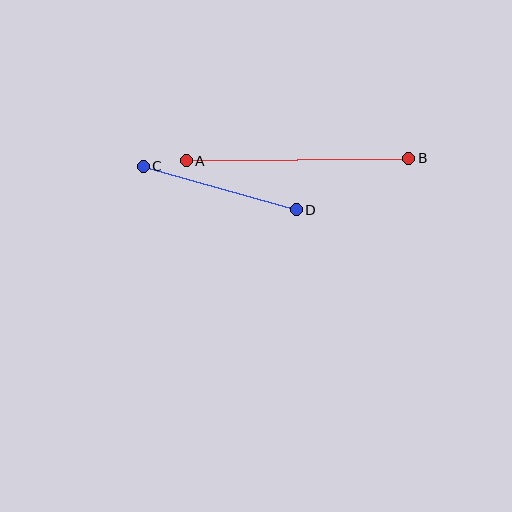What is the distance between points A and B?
The distance is approximately 222 pixels.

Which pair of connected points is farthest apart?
Points A and B are farthest apart.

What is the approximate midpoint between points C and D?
The midpoint is at approximately (220, 188) pixels.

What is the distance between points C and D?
The distance is approximately 159 pixels.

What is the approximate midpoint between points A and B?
The midpoint is at approximately (298, 159) pixels.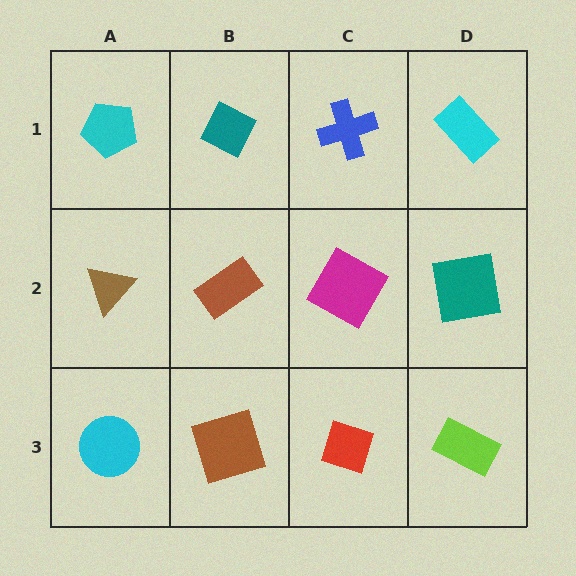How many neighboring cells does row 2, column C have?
4.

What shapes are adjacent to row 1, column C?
A magenta square (row 2, column C), a teal diamond (row 1, column B), a cyan rectangle (row 1, column D).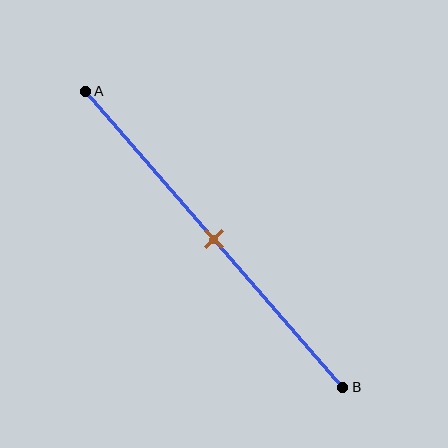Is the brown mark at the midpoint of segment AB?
Yes, the mark is approximately at the midpoint.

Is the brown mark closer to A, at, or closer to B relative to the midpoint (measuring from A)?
The brown mark is approximately at the midpoint of segment AB.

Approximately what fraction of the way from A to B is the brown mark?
The brown mark is approximately 50% of the way from A to B.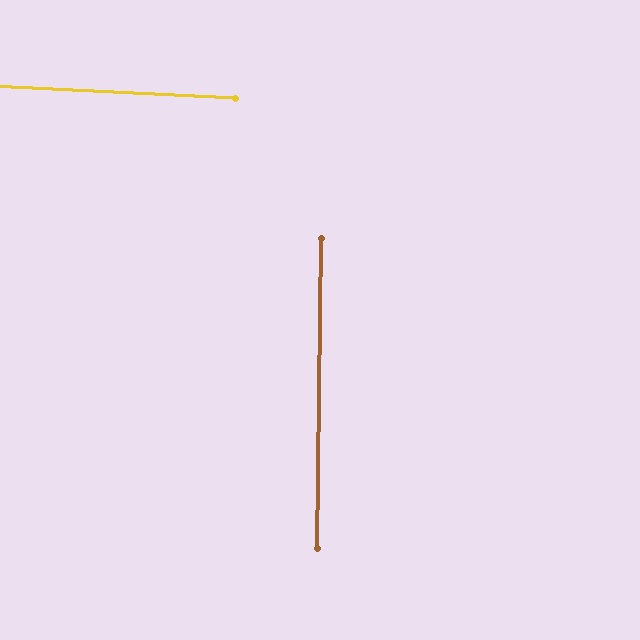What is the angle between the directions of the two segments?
Approximately 88 degrees.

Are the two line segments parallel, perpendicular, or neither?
Perpendicular — they meet at approximately 88°.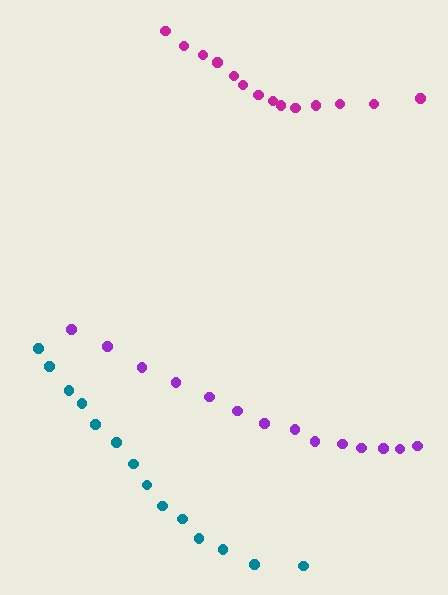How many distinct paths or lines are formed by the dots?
There are 3 distinct paths.